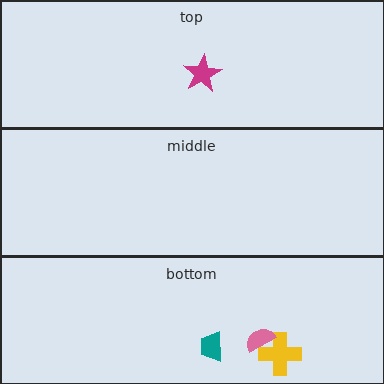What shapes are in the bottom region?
The teal trapezoid, the yellow cross, the pink semicircle.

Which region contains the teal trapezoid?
The bottom region.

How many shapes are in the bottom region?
3.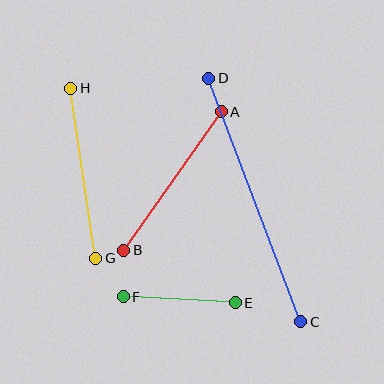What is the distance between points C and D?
The distance is approximately 260 pixels.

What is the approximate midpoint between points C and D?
The midpoint is at approximately (255, 200) pixels.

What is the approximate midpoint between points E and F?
The midpoint is at approximately (179, 300) pixels.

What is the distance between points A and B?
The distance is approximately 169 pixels.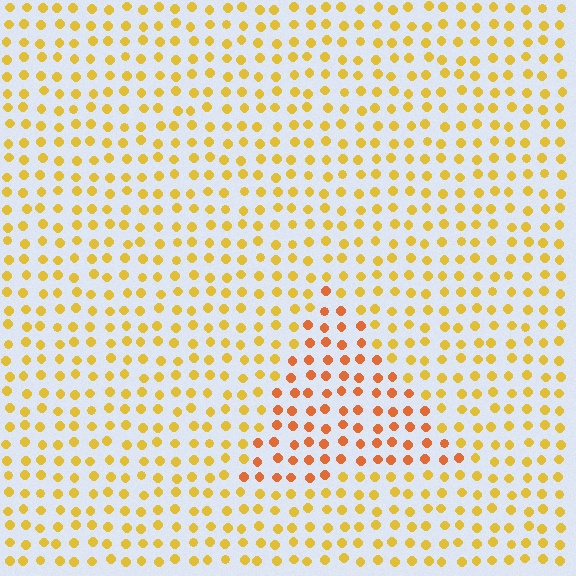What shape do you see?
I see a triangle.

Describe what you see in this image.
The image is filled with small yellow elements in a uniform arrangement. A triangle-shaped region is visible where the elements are tinted to a slightly different hue, forming a subtle color boundary.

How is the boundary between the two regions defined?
The boundary is defined purely by a slight shift in hue (about 30 degrees). Spacing, size, and orientation are identical on both sides.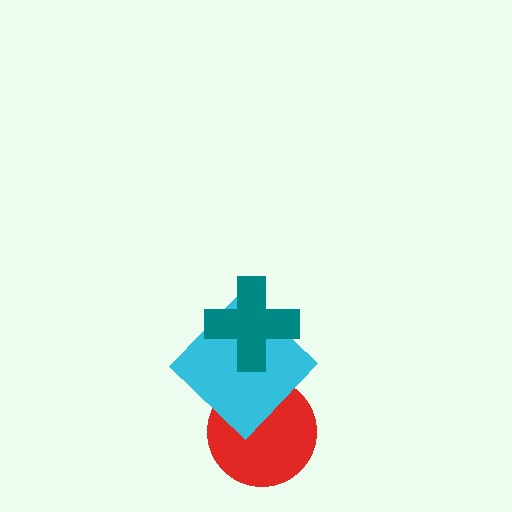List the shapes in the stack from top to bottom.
From top to bottom: the teal cross, the cyan diamond, the red circle.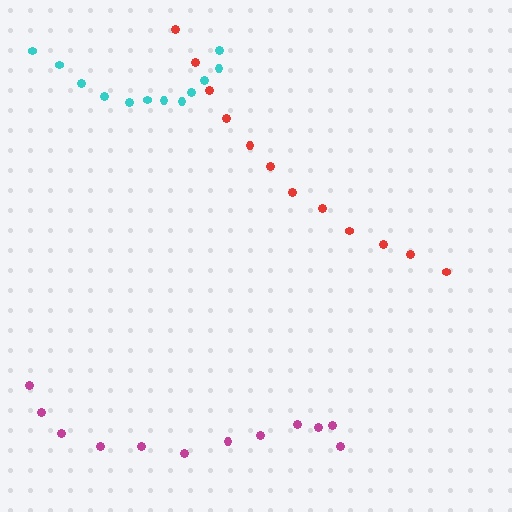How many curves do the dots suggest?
There are 3 distinct paths.